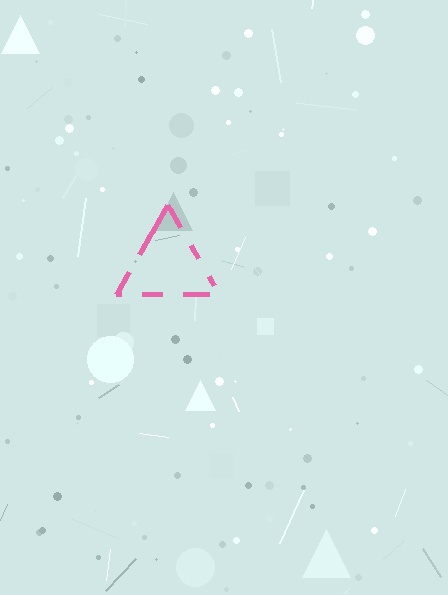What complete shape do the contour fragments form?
The contour fragments form a triangle.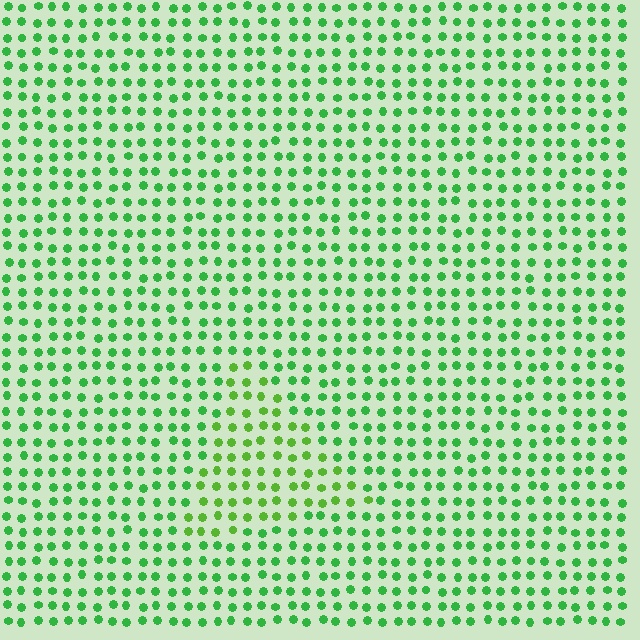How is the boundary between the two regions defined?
The boundary is defined purely by a slight shift in hue (about 24 degrees). Spacing, size, and orientation are identical on both sides.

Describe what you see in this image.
The image is filled with small green elements in a uniform arrangement. A triangle-shaped region is visible where the elements are tinted to a slightly different hue, forming a subtle color boundary.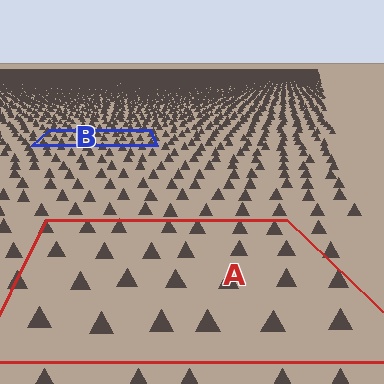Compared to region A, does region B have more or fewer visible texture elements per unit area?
Region B has more texture elements per unit area — they are packed more densely because it is farther away.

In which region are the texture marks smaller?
The texture marks are smaller in region B, because it is farther away.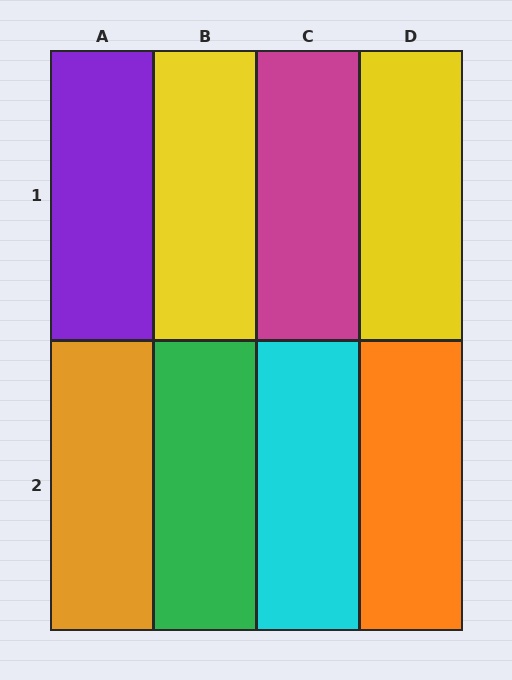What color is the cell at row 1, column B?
Yellow.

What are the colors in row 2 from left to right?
Orange, green, cyan, orange.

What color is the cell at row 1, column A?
Purple.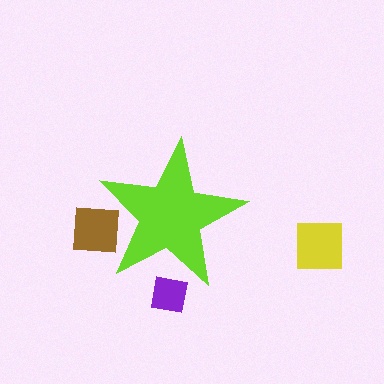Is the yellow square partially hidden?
No, the yellow square is fully visible.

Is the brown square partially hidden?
Yes, the brown square is partially hidden behind the lime star.